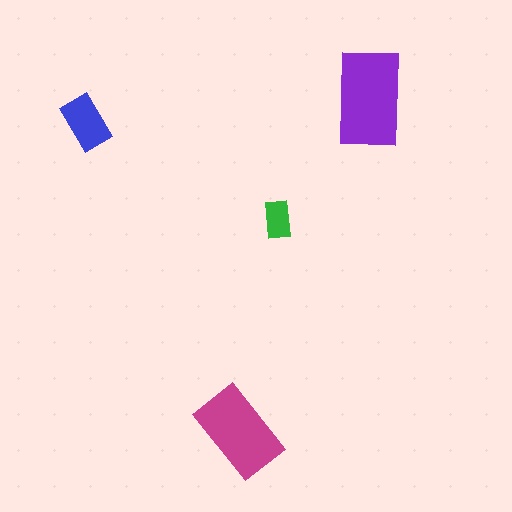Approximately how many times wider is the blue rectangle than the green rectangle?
About 1.5 times wider.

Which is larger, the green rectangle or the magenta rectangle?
The magenta one.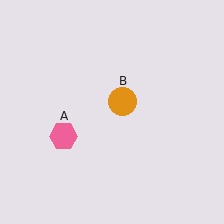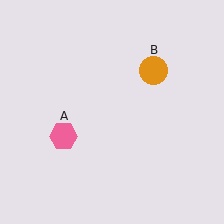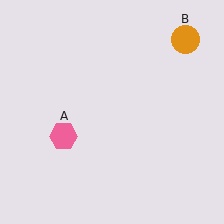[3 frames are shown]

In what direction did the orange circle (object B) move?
The orange circle (object B) moved up and to the right.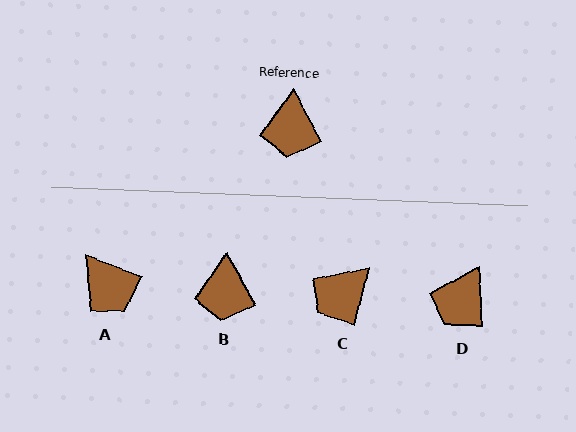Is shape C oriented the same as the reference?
No, it is off by about 43 degrees.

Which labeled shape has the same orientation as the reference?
B.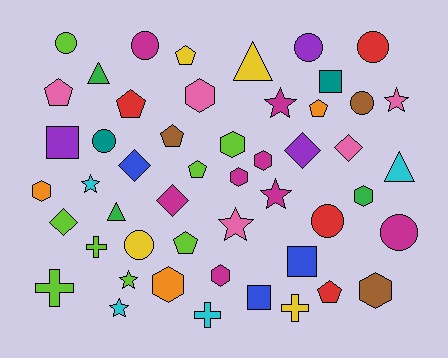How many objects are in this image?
There are 50 objects.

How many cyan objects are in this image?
There are 4 cyan objects.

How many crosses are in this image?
There are 4 crosses.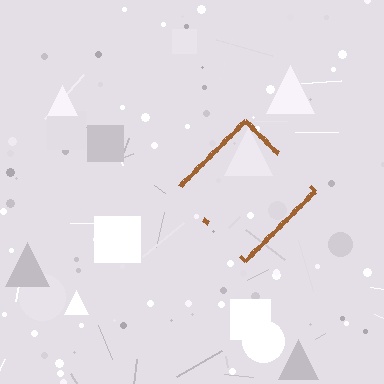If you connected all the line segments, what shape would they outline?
They would outline a diamond.